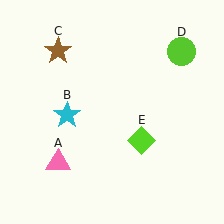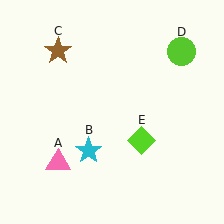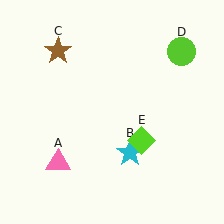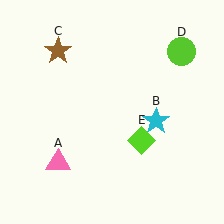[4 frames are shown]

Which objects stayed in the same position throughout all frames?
Pink triangle (object A) and brown star (object C) and lime circle (object D) and lime diamond (object E) remained stationary.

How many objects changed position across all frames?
1 object changed position: cyan star (object B).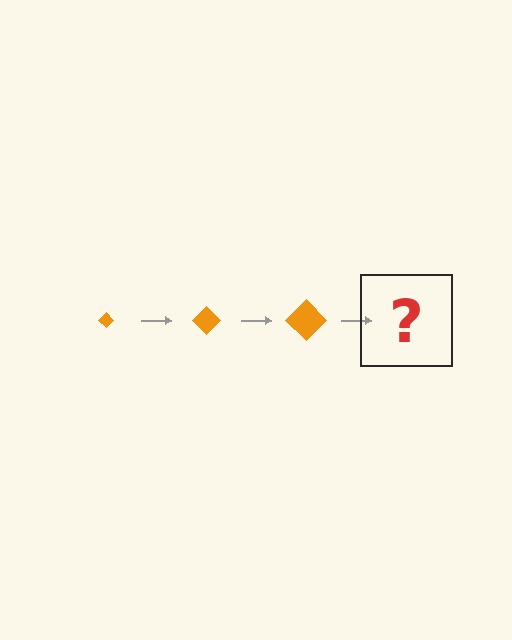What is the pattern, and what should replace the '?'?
The pattern is that the diamond gets progressively larger each step. The '?' should be an orange diamond, larger than the previous one.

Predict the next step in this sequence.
The next step is an orange diamond, larger than the previous one.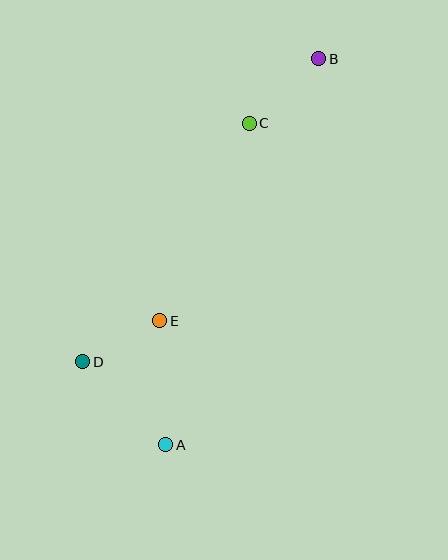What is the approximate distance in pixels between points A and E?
The distance between A and E is approximately 124 pixels.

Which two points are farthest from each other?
Points A and B are farthest from each other.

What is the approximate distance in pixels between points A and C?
The distance between A and C is approximately 332 pixels.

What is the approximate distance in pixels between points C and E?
The distance between C and E is approximately 217 pixels.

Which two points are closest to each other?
Points D and E are closest to each other.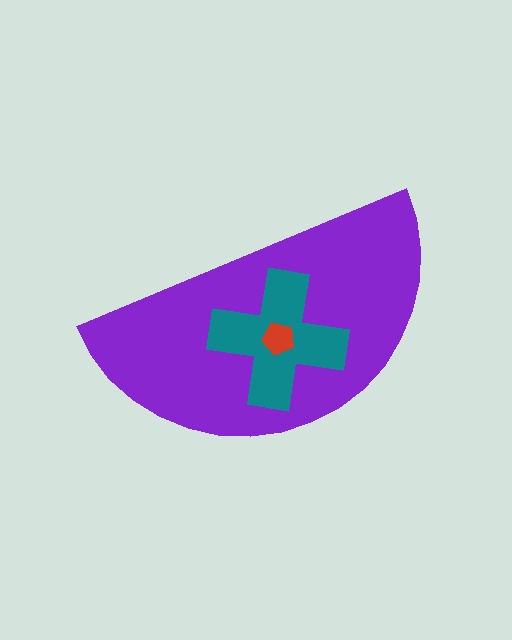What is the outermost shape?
The purple semicircle.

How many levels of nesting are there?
3.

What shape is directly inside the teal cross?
The red pentagon.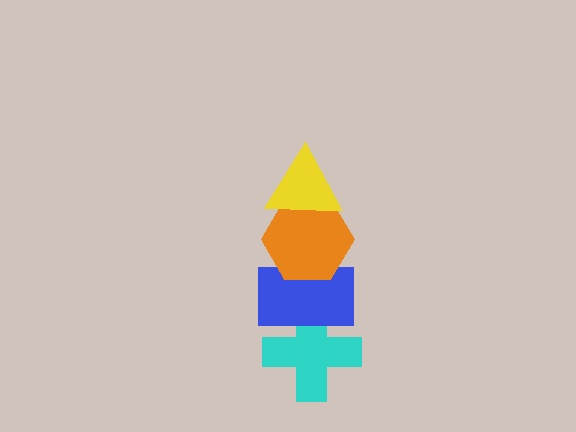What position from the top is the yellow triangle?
The yellow triangle is 1st from the top.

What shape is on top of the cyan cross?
The blue rectangle is on top of the cyan cross.